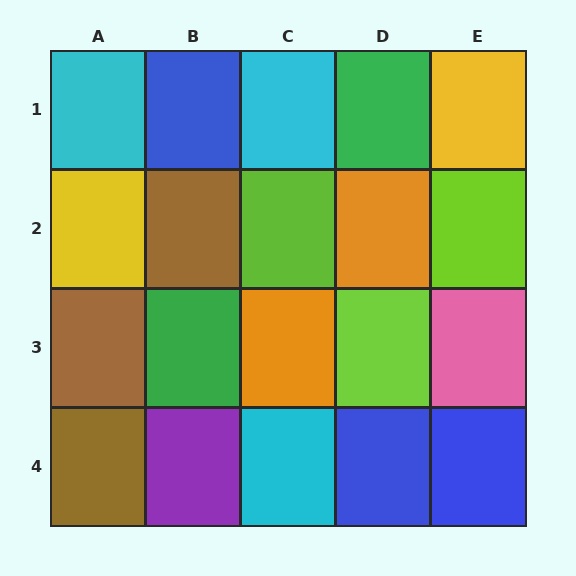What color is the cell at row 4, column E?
Blue.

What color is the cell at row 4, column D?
Blue.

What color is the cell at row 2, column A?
Yellow.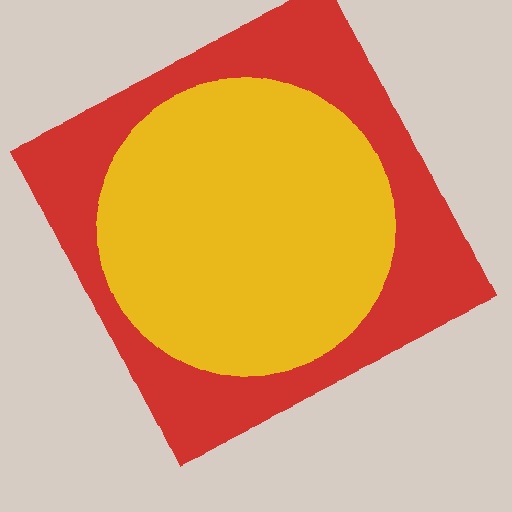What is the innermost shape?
The yellow circle.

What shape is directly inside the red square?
The yellow circle.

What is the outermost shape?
The red square.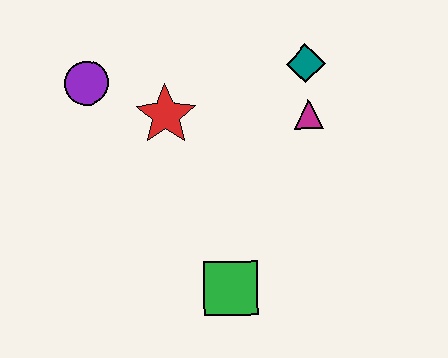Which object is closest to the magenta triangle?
The teal diamond is closest to the magenta triangle.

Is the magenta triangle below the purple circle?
Yes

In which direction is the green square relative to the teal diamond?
The green square is below the teal diamond.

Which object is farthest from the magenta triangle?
The purple circle is farthest from the magenta triangle.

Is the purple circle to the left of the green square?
Yes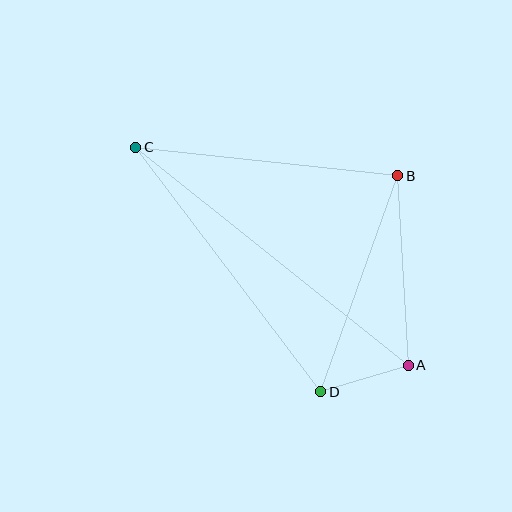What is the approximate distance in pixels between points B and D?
The distance between B and D is approximately 229 pixels.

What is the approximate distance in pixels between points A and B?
The distance between A and B is approximately 189 pixels.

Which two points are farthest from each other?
Points A and C are farthest from each other.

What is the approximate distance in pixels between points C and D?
The distance between C and D is approximately 307 pixels.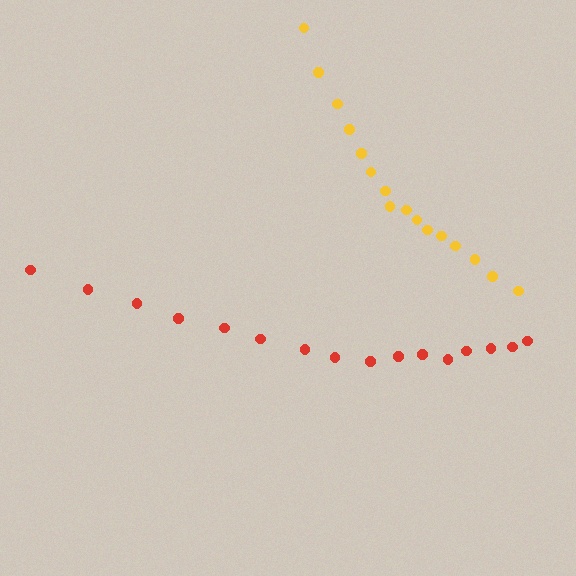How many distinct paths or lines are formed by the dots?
There are 2 distinct paths.